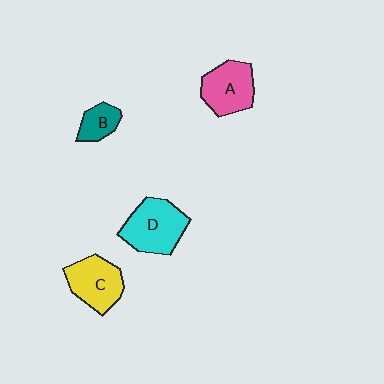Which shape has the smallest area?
Shape B (teal).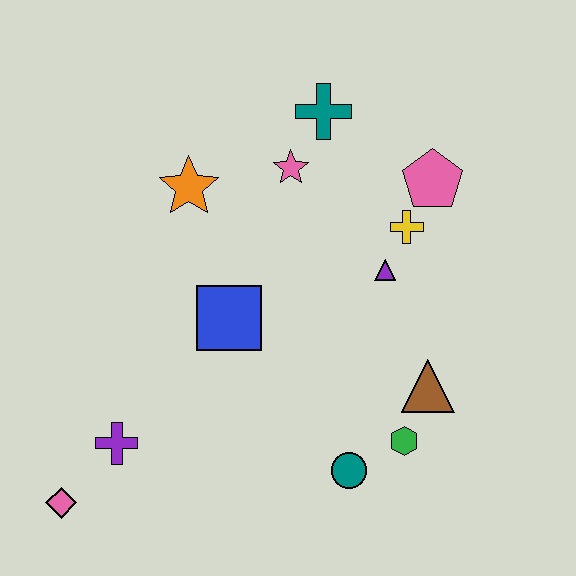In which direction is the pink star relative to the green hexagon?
The pink star is above the green hexagon.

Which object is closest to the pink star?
The teal cross is closest to the pink star.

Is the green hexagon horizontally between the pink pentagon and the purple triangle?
Yes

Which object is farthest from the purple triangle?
The pink diamond is farthest from the purple triangle.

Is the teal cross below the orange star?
No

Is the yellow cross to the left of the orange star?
No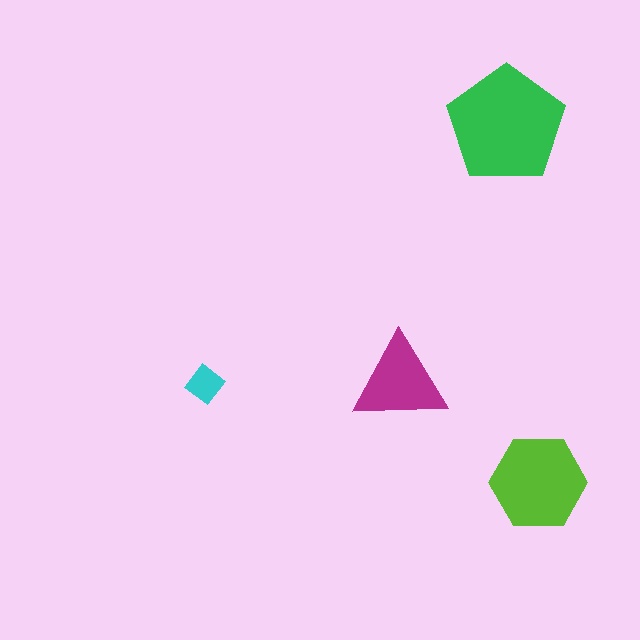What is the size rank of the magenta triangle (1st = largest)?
3rd.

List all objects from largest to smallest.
The green pentagon, the lime hexagon, the magenta triangle, the cyan diamond.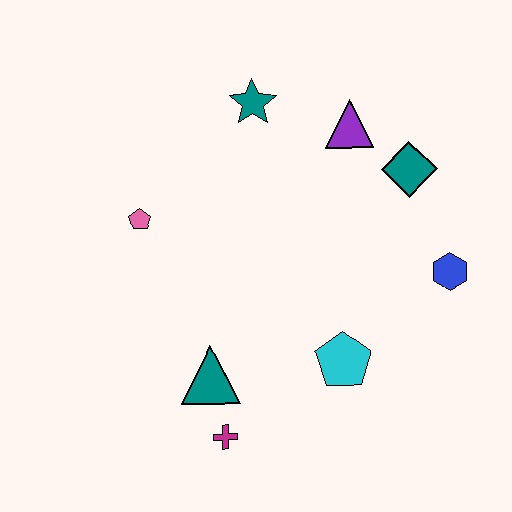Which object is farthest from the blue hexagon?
The pink pentagon is farthest from the blue hexagon.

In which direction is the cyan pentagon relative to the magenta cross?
The cyan pentagon is to the right of the magenta cross.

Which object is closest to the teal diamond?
The purple triangle is closest to the teal diamond.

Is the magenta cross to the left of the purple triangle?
Yes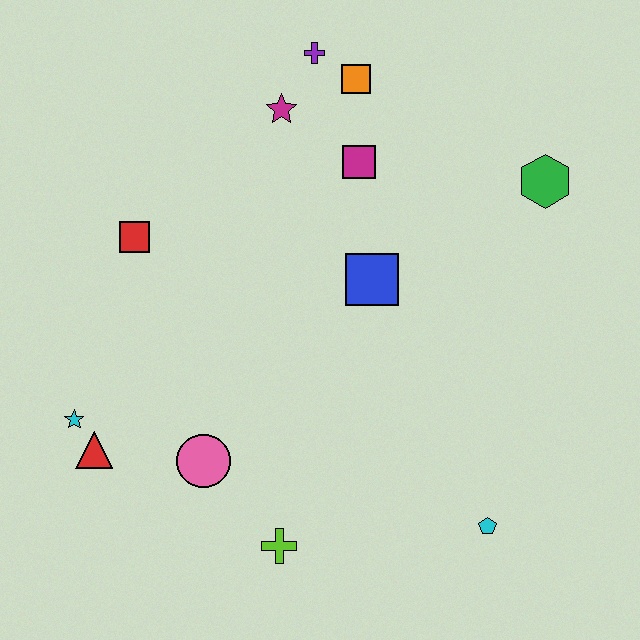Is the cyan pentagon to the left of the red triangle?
No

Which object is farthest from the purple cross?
The cyan pentagon is farthest from the purple cross.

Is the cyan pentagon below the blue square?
Yes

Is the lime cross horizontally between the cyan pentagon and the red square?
Yes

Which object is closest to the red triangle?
The cyan star is closest to the red triangle.